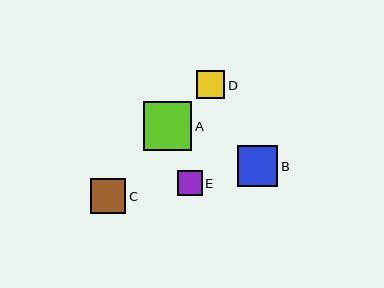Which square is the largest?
Square A is the largest with a size of approximately 48 pixels.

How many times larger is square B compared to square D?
Square B is approximately 1.4 times the size of square D.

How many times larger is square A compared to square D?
Square A is approximately 1.7 times the size of square D.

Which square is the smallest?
Square E is the smallest with a size of approximately 25 pixels.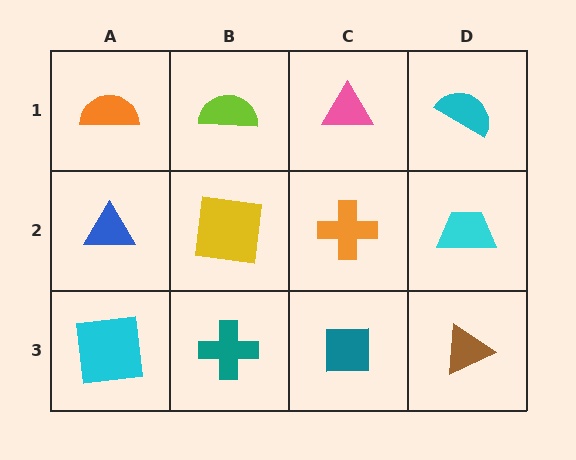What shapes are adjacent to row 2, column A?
An orange semicircle (row 1, column A), a cyan square (row 3, column A), a yellow square (row 2, column B).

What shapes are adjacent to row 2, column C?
A pink triangle (row 1, column C), a teal square (row 3, column C), a yellow square (row 2, column B), a cyan trapezoid (row 2, column D).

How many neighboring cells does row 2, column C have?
4.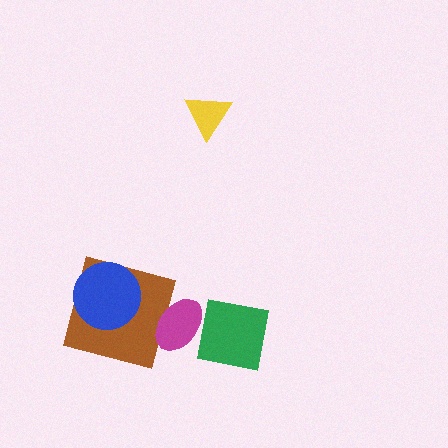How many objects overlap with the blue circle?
1 object overlaps with the blue circle.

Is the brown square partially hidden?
Yes, it is partially covered by another shape.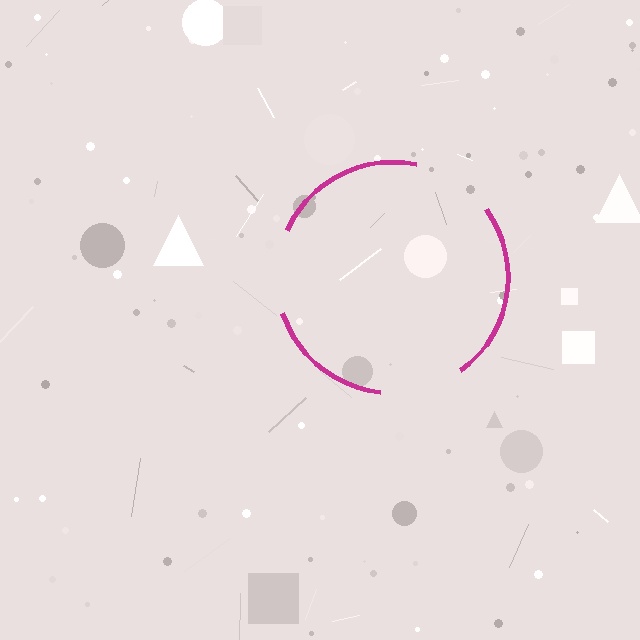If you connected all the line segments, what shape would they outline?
They would outline a circle.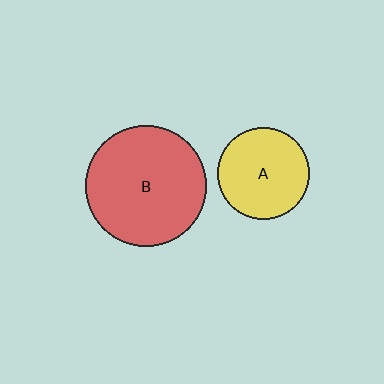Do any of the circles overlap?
No, none of the circles overlap.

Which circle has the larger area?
Circle B (red).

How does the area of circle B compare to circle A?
Approximately 1.7 times.